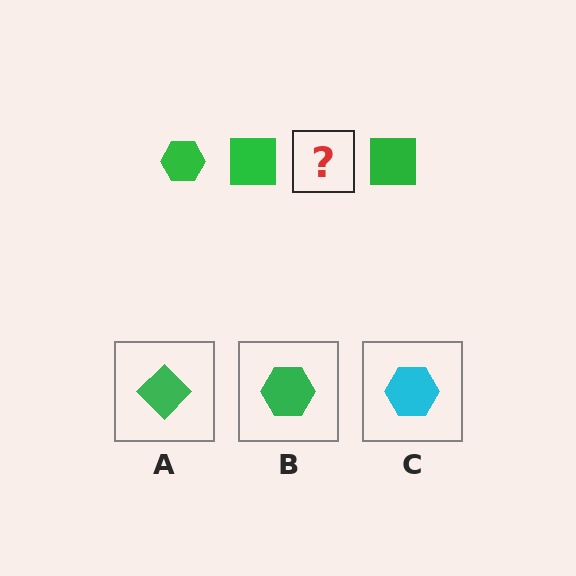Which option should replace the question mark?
Option B.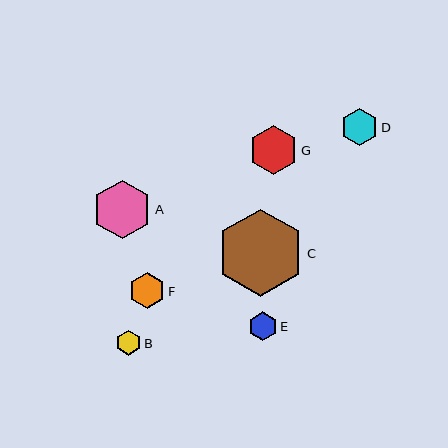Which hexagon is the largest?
Hexagon C is the largest with a size of approximately 87 pixels.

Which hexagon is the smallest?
Hexagon B is the smallest with a size of approximately 25 pixels.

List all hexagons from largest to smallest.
From largest to smallest: C, A, G, D, F, E, B.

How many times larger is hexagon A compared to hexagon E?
Hexagon A is approximately 2.0 times the size of hexagon E.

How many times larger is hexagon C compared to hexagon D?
Hexagon C is approximately 2.4 times the size of hexagon D.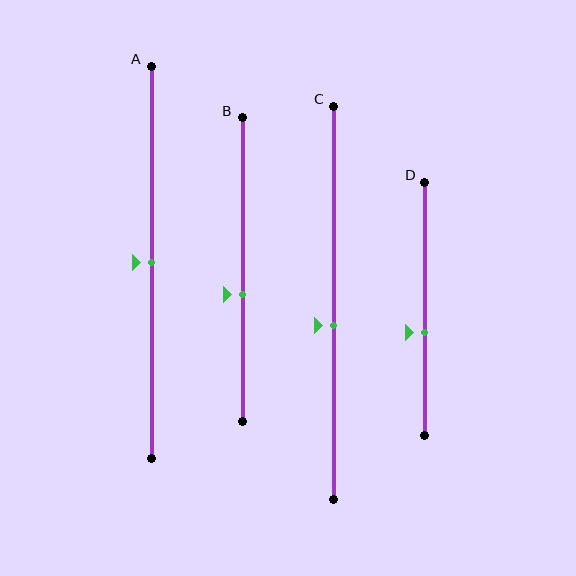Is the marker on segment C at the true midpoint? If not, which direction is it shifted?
No, the marker on segment C is shifted downward by about 6% of the segment length.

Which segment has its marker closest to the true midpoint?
Segment A has its marker closest to the true midpoint.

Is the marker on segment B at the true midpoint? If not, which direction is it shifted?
No, the marker on segment B is shifted downward by about 8% of the segment length.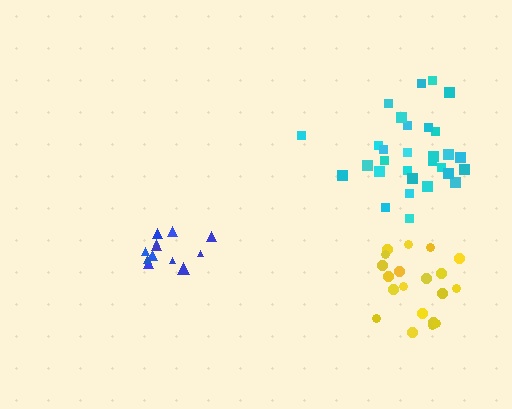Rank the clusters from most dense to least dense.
blue, cyan, yellow.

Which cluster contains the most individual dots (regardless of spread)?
Cyan (30).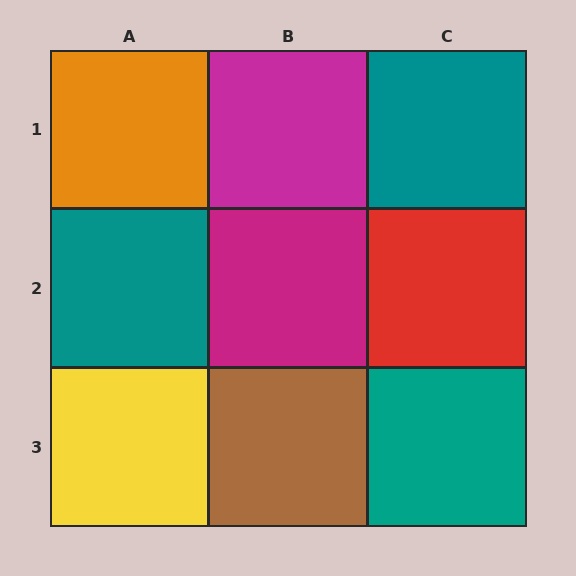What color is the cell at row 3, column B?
Brown.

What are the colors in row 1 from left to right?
Orange, magenta, teal.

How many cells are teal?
3 cells are teal.